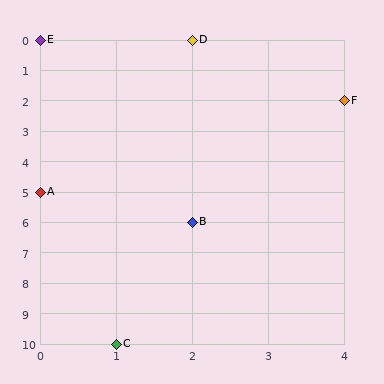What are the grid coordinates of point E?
Point E is at grid coordinates (0, 0).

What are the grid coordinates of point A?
Point A is at grid coordinates (0, 5).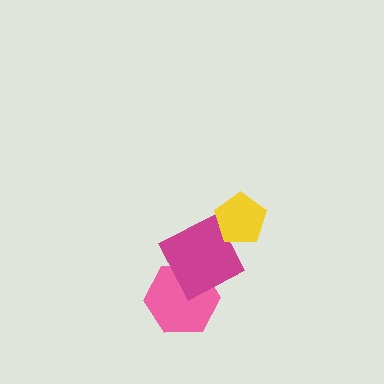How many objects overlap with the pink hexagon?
1 object overlaps with the pink hexagon.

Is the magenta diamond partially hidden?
Yes, it is partially covered by another shape.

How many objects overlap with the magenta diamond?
2 objects overlap with the magenta diamond.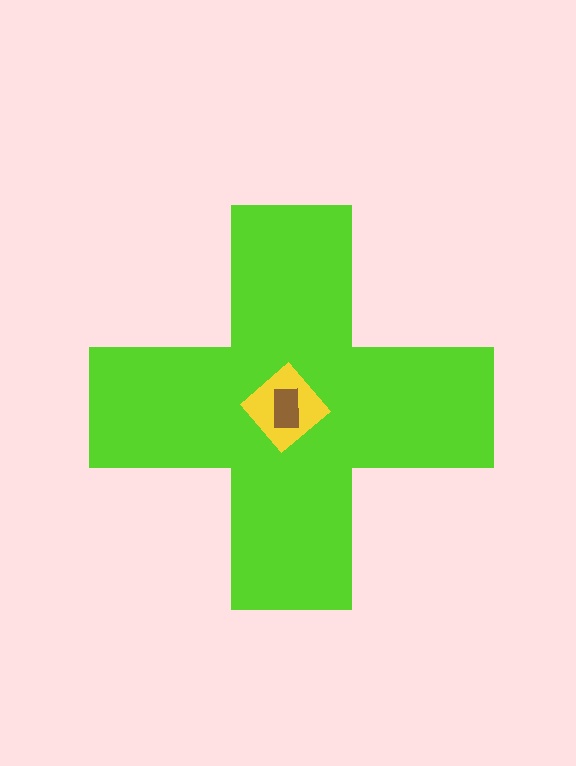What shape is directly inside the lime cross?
The yellow diamond.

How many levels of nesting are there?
3.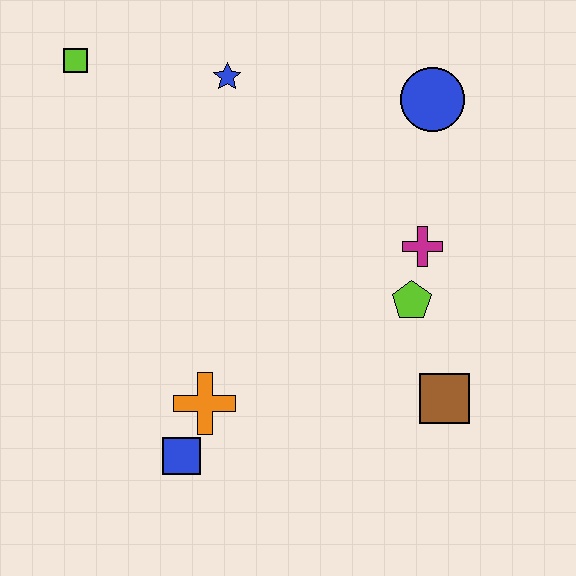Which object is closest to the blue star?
The lime square is closest to the blue star.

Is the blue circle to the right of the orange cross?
Yes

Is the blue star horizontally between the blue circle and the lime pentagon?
No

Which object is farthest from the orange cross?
The blue circle is farthest from the orange cross.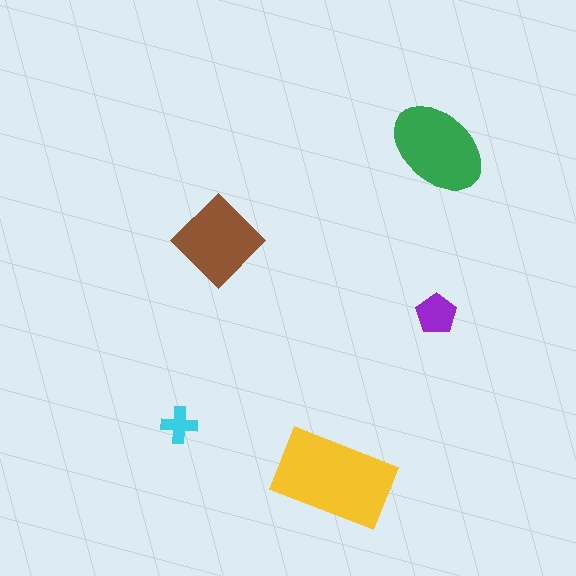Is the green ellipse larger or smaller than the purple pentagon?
Larger.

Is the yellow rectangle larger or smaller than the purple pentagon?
Larger.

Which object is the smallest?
The cyan cross.